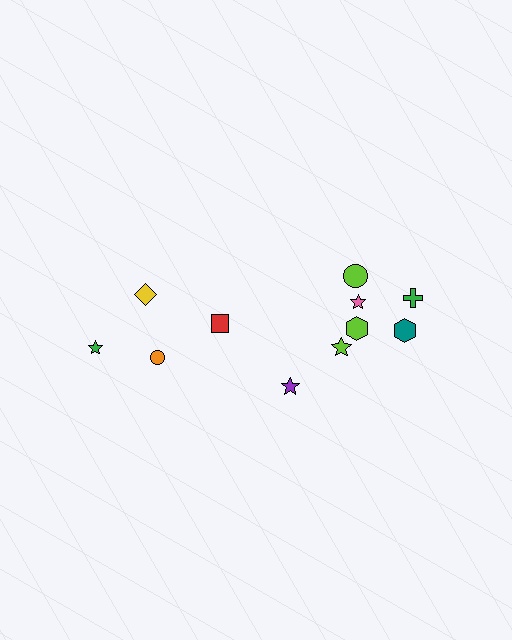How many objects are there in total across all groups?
There are 11 objects.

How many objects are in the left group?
There are 4 objects.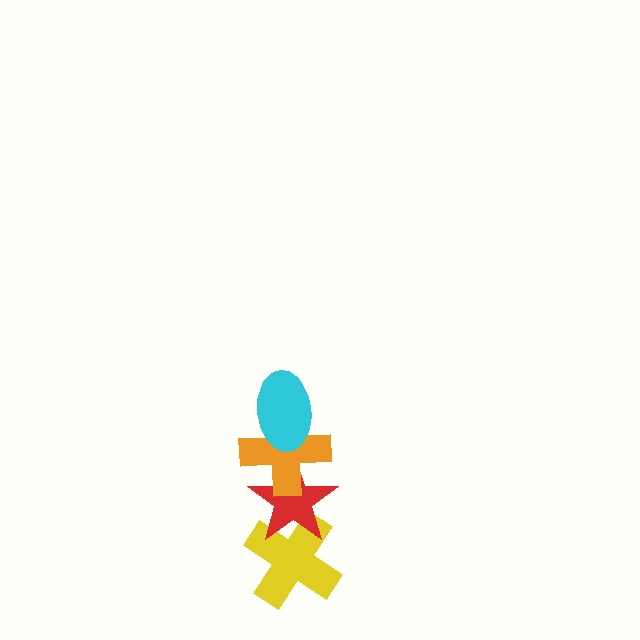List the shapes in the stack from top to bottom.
From top to bottom: the cyan ellipse, the orange cross, the red star, the yellow cross.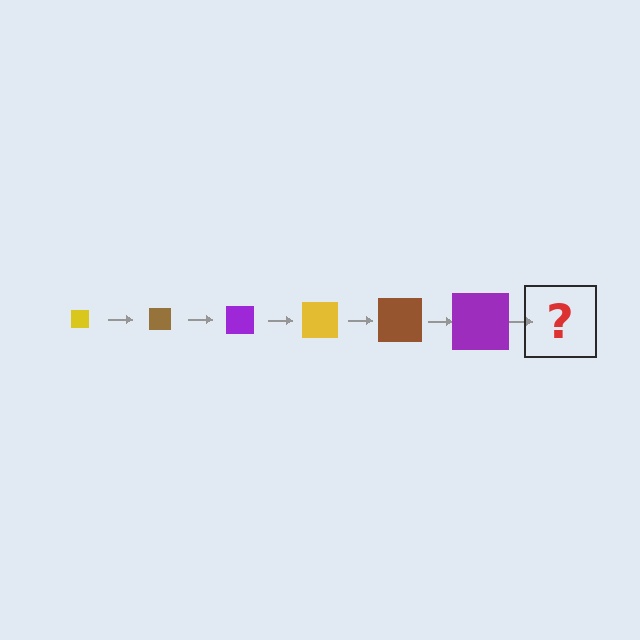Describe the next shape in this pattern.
It should be a yellow square, larger than the previous one.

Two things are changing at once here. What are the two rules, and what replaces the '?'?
The two rules are that the square grows larger each step and the color cycles through yellow, brown, and purple. The '?' should be a yellow square, larger than the previous one.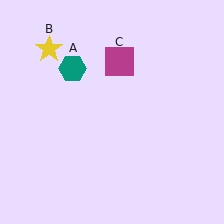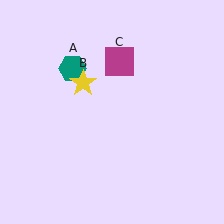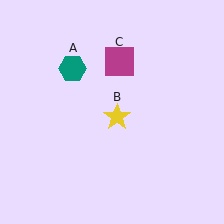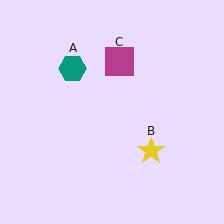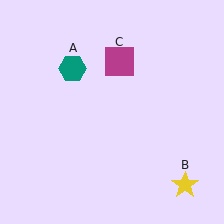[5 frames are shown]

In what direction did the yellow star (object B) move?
The yellow star (object B) moved down and to the right.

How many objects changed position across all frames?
1 object changed position: yellow star (object B).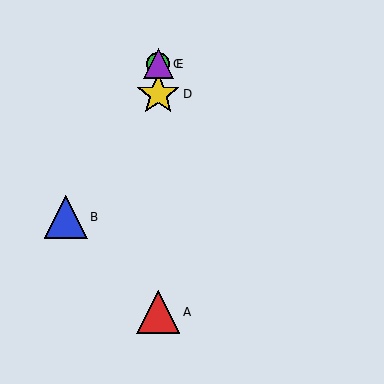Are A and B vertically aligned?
No, A is at x≈158 and B is at x≈66.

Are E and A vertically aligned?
Yes, both are at x≈158.